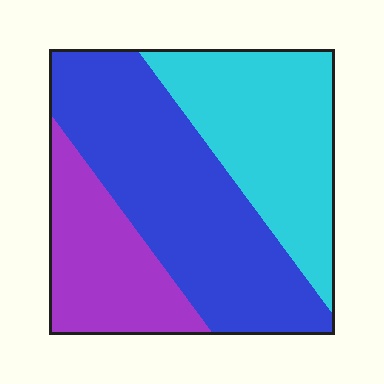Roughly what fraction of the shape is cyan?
Cyan covers roughly 35% of the shape.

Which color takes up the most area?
Blue, at roughly 45%.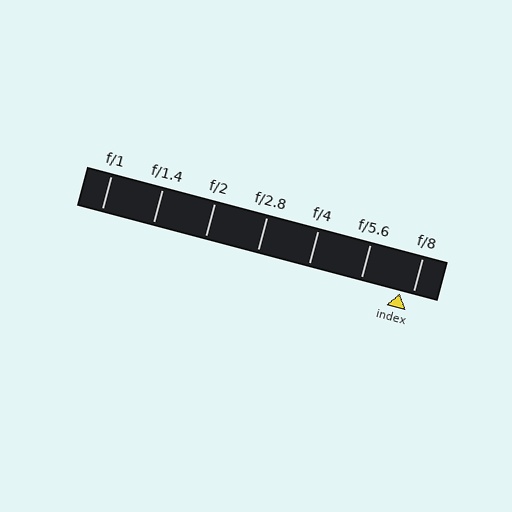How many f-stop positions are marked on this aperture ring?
There are 7 f-stop positions marked.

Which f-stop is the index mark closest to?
The index mark is closest to f/8.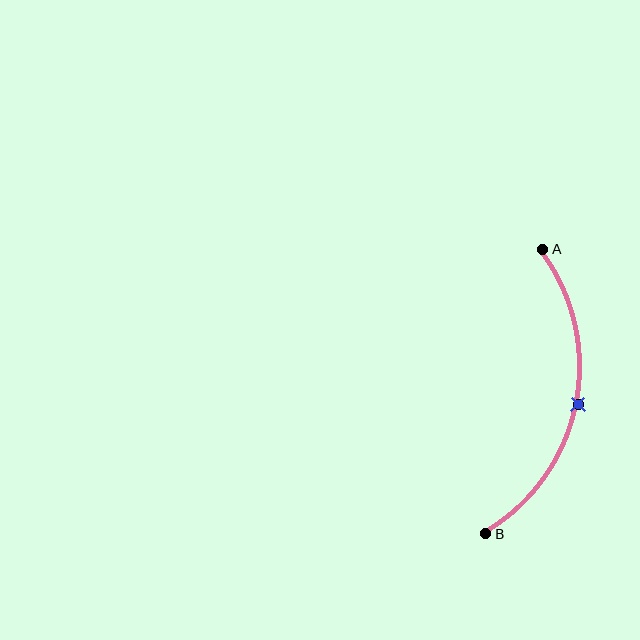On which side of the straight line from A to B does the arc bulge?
The arc bulges to the right of the straight line connecting A and B.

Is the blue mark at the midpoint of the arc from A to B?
Yes. The blue mark lies on the arc at equal arc-length from both A and B — it is the arc midpoint.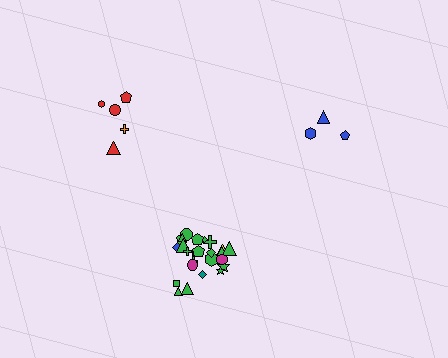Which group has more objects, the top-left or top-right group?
The top-left group.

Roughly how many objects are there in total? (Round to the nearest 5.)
Roughly 35 objects in total.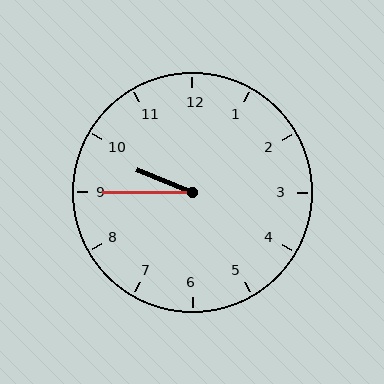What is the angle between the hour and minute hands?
Approximately 22 degrees.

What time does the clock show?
9:45.